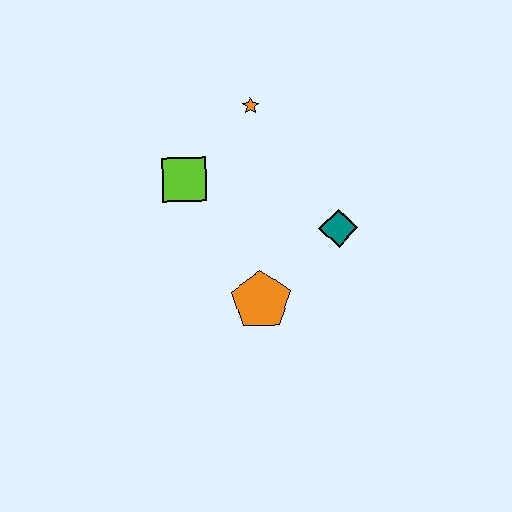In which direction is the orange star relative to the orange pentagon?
The orange star is above the orange pentagon.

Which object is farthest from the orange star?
The orange pentagon is farthest from the orange star.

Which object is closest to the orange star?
The lime square is closest to the orange star.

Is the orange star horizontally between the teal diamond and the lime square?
Yes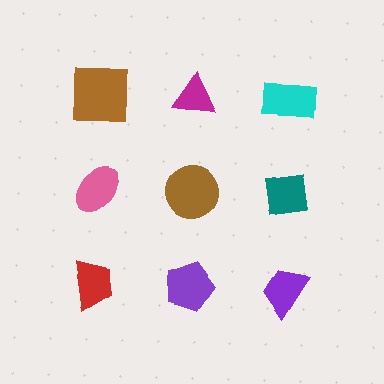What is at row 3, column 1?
A red trapezoid.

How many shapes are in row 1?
3 shapes.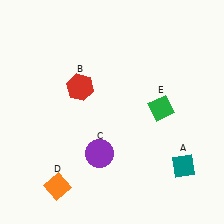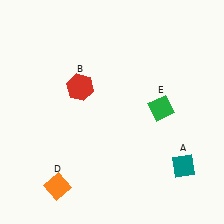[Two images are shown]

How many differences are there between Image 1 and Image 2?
There is 1 difference between the two images.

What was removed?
The purple circle (C) was removed in Image 2.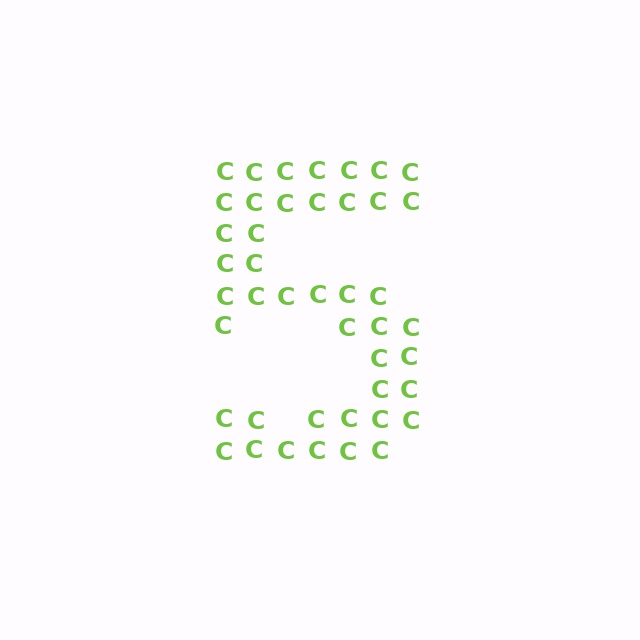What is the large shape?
The large shape is the digit 5.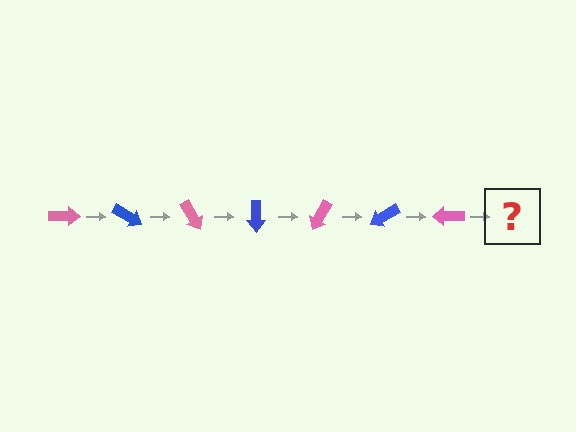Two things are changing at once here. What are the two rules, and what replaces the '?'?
The two rules are that it rotates 30 degrees each step and the color cycles through pink and blue. The '?' should be a blue arrow, rotated 210 degrees from the start.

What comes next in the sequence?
The next element should be a blue arrow, rotated 210 degrees from the start.